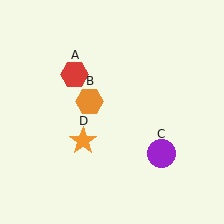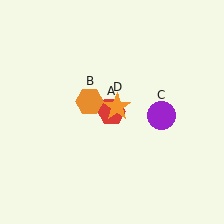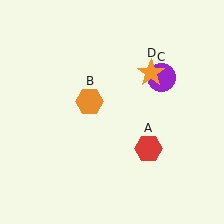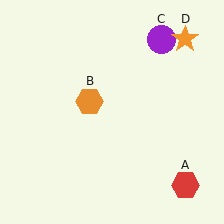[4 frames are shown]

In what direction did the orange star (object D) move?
The orange star (object D) moved up and to the right.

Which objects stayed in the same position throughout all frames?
Orange hexagon (object B) remained stationary.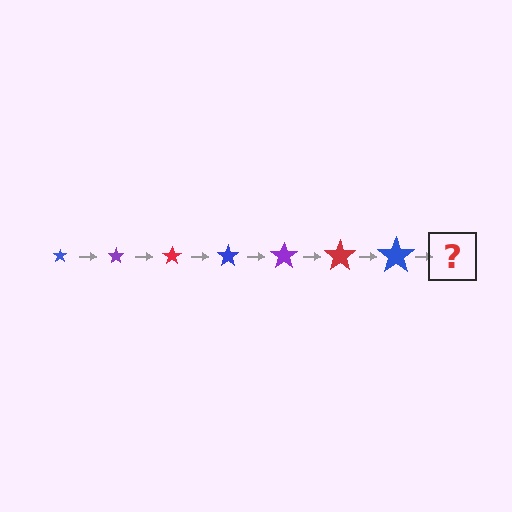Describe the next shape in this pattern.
It should be a purple star, larger than the previous one.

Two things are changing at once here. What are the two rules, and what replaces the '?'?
The two rules are that the star grows larger each step and the color cycles through blue, purple, and red. The '?' should be a purple star, larger than the previous one.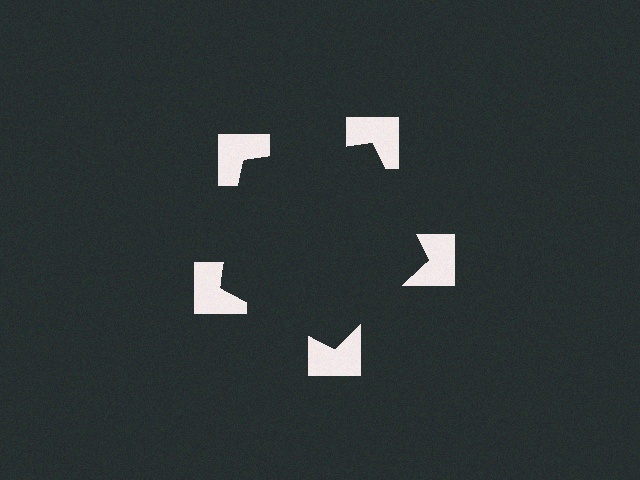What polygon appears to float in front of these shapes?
An illusory pentagon — its edges are inferred from the aligned wedge cuts in the notched squares, not physically drawn.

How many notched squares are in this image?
There are 5 — one at each vertex of the illusory pentagon.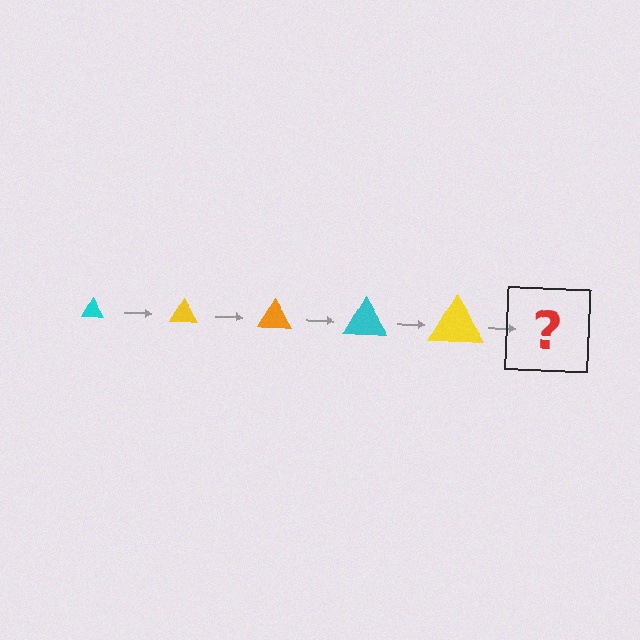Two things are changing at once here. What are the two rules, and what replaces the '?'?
The two rules are that the triangle grows larger each step and the color cycles through cyan, yellow, and orange. The '?' should be an orange triangle, larger than the previous one.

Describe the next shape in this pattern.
It should be an orange triangle, larger than the previous one.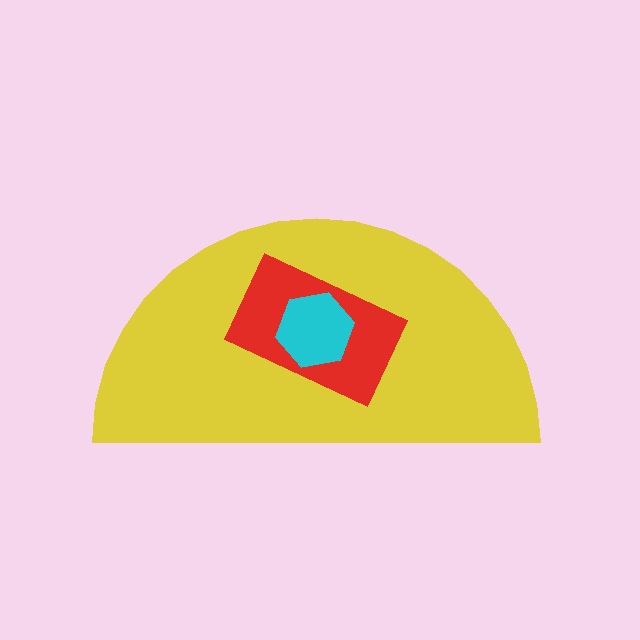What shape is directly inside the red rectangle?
The cyan hexagon.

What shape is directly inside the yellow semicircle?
The red rectangle.